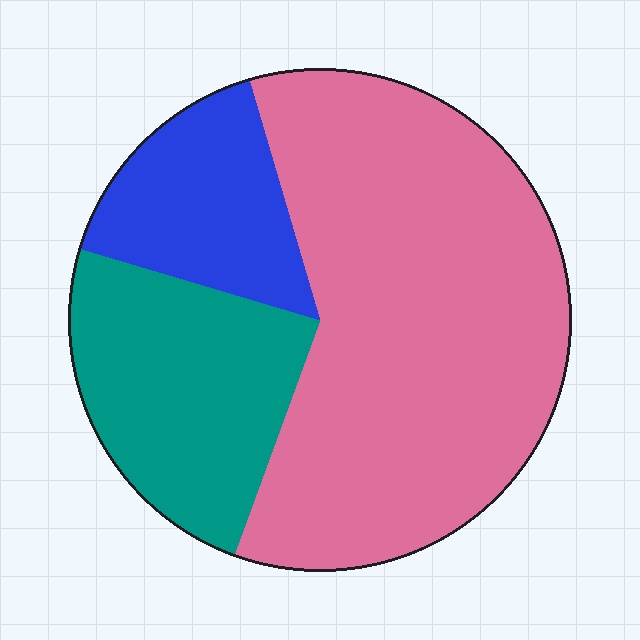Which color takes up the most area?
Pink, at roughly 60%.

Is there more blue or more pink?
Pink.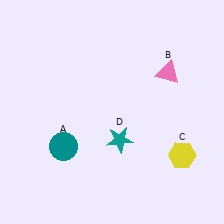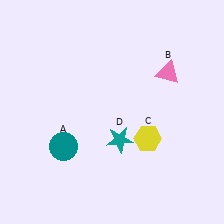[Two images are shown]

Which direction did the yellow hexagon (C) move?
The yellow hexagon (C) moved left.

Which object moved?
The yellow hexagon (C) moved left.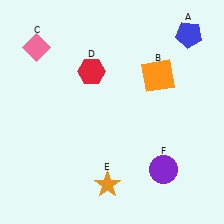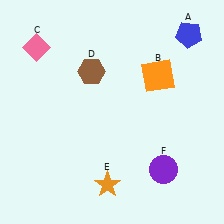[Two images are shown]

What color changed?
The hexagon (D) changed from red in Image 1 to brown in Image 2.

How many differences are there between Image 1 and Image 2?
There is 1 difference between the two images.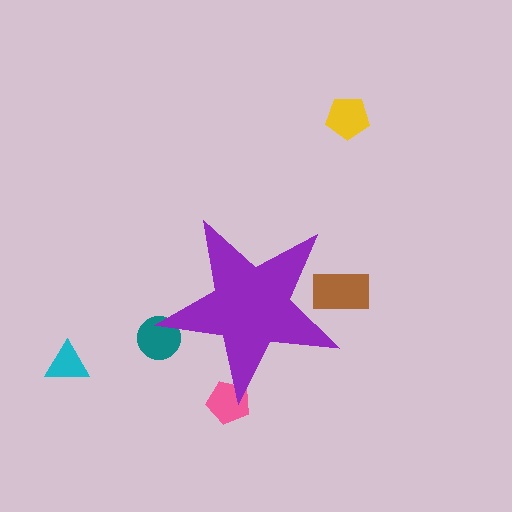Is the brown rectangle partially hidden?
Yes, the brown rectangle is partially hidden behind the purple star.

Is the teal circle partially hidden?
Yes, the teal circle is partially hidden behind the purple star.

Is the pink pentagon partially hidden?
Yes, the pink pentagon is partially hidden behind the purple star.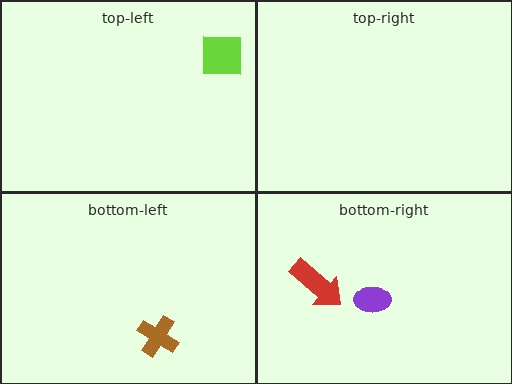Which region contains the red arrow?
The bottom-right region.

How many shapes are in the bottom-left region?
1.